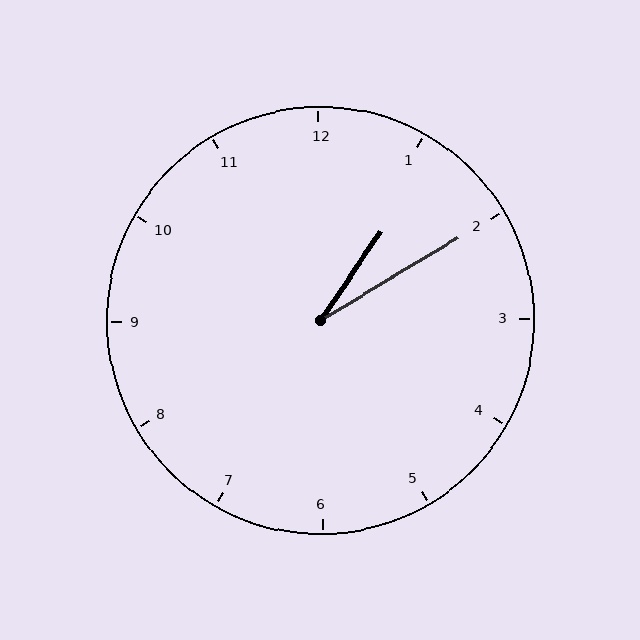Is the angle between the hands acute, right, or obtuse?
It is acute.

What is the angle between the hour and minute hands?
Approximately 25 degrees.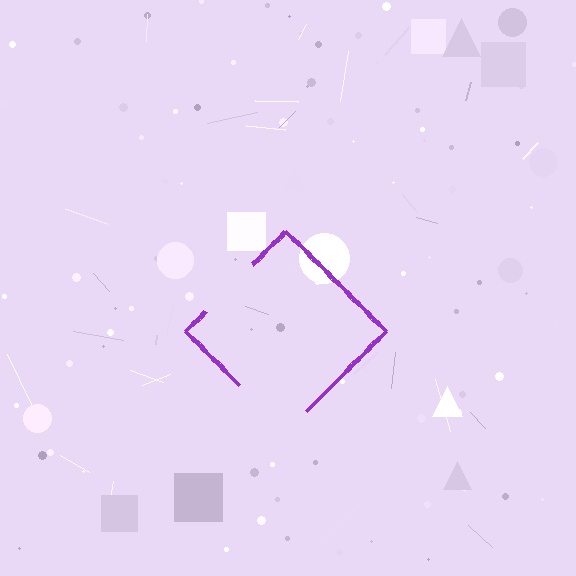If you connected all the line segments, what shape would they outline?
They would outline a diamond.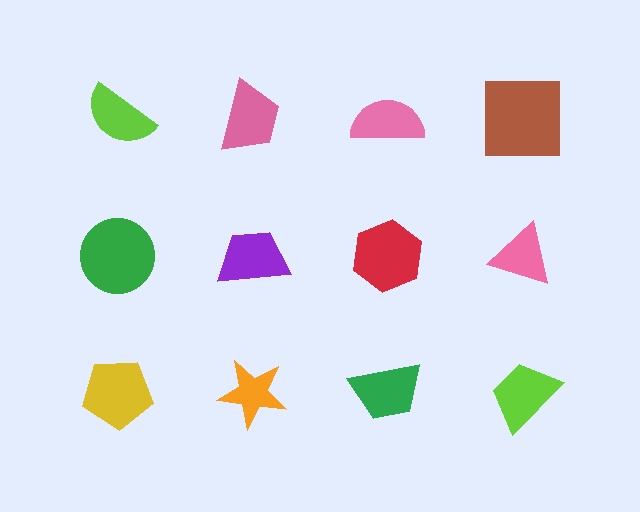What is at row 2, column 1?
A green circle.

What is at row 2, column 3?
A red hexagon.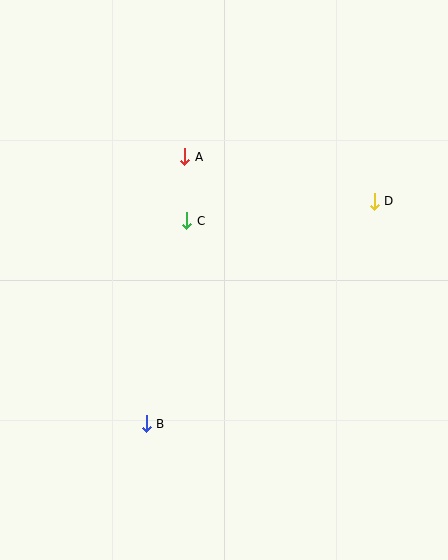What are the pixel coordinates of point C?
Point C is at (187, 221).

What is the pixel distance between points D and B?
The distance between D and B is 319 pixels.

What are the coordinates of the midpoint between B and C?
The midpoint between B and C is at (166, 322).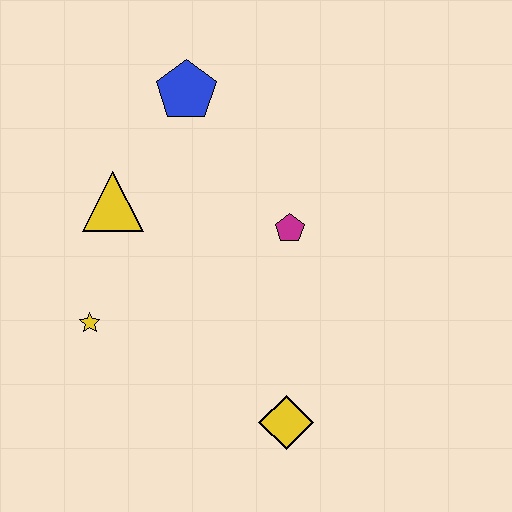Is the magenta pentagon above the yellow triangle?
No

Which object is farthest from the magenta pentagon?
The yellow star is farthest from the magenta pentagon.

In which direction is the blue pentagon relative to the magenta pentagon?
The blue pentagon is above the magenta pentagon.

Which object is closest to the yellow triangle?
The yellow star is closest to the yellow triangle.